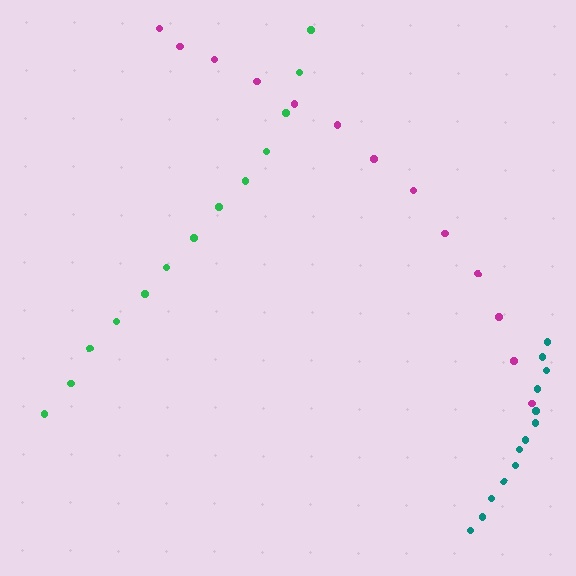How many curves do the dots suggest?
There are 3 distinct paths.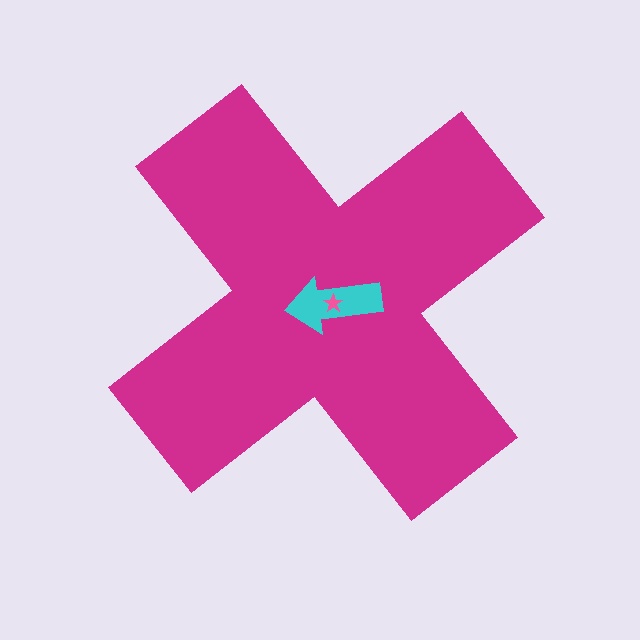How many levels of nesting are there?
3.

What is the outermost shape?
The magenta cross.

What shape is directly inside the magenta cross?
The cyan arrow.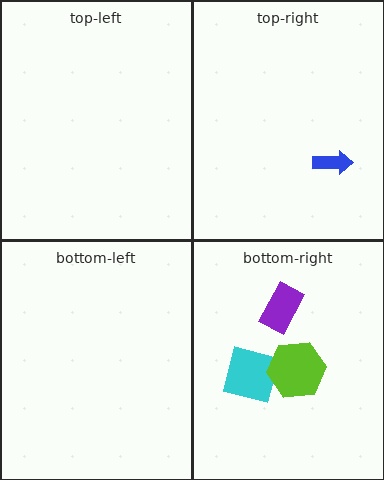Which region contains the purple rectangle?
The bottom-right region.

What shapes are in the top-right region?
The blue arrow.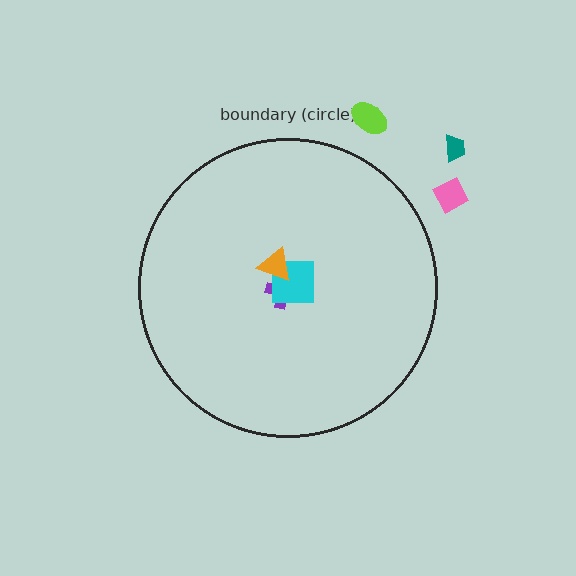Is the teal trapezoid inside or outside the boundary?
Outside.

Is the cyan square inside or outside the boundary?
Inside.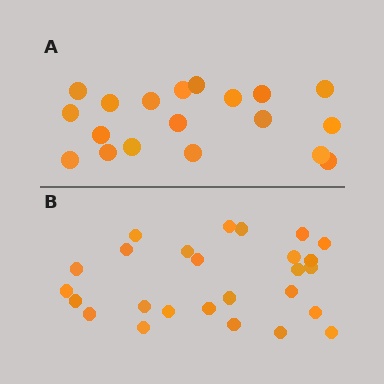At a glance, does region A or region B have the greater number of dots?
Region B (the bottom region) has more dots.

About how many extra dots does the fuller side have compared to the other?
Region B has roughly 8 or so more dots than region A.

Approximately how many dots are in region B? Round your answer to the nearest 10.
About 30 dots. (The exact count is 26, which rounds to 30.)